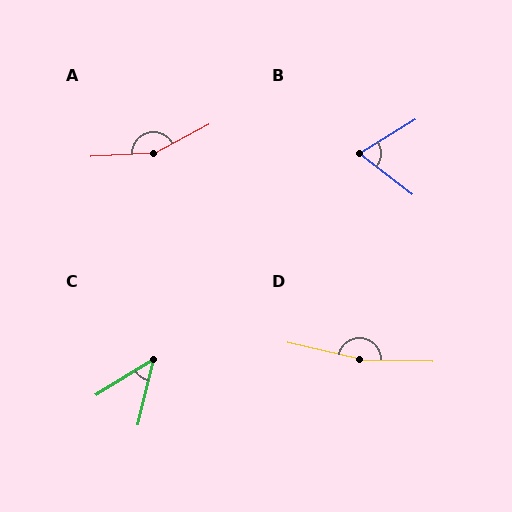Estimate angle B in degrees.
Approximately 69 degrees.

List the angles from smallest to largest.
C (45°), B (69°), A (155°), D (168°).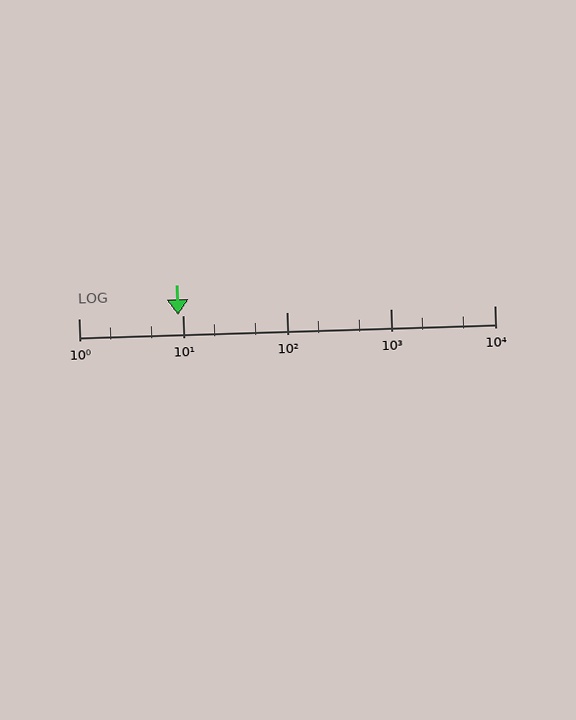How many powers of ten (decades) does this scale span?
The scale spans 4 decades, from 1 to 10000.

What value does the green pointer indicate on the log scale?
The pointer indicates approximately 9.1.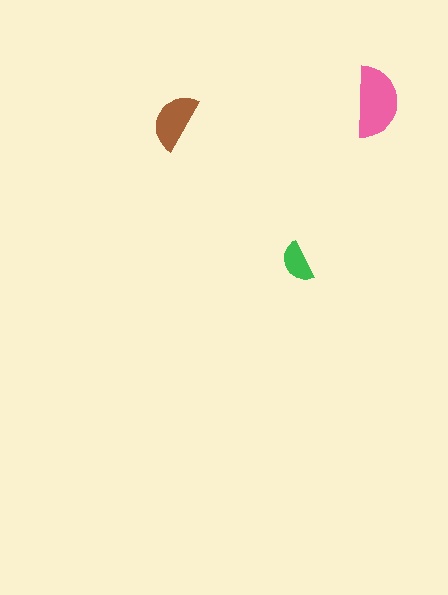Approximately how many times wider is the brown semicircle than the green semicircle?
About 1.5 times wider.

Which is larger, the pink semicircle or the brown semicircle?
The pink one.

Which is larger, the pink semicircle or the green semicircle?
The pink one.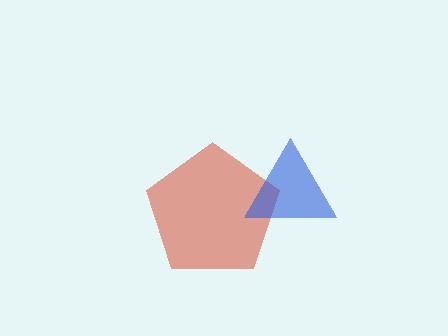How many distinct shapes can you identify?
There are 2 distinct shapes: a red pentagon, a blue triangle.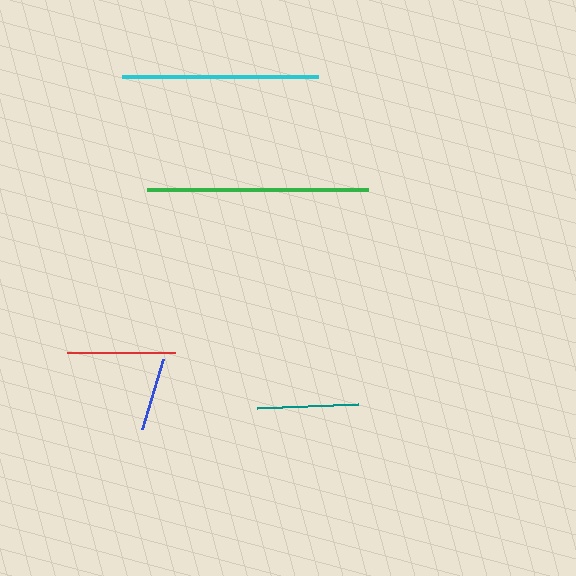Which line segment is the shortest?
The blue line is the shortest at approximately 73 pixels.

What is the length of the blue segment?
The blue segment is approximately 73 pixels long.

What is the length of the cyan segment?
The cyan segment is approximately 195 pixels long.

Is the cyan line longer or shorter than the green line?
The green line is longer than the cyan line.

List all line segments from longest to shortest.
From longest to shortest: green, cyan, red, teal, blue.